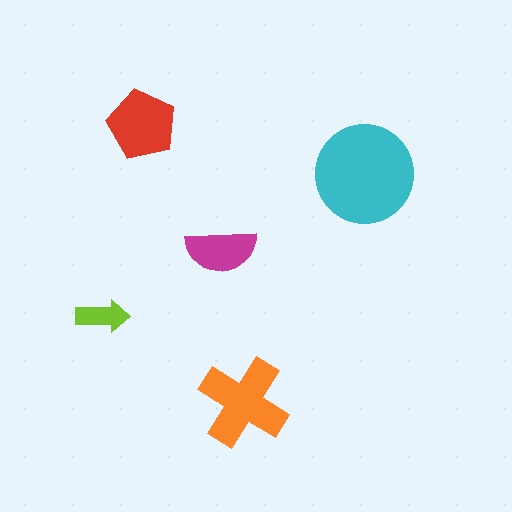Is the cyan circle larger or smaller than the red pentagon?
Larger.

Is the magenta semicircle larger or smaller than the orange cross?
Smaller.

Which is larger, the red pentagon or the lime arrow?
The red pentagon.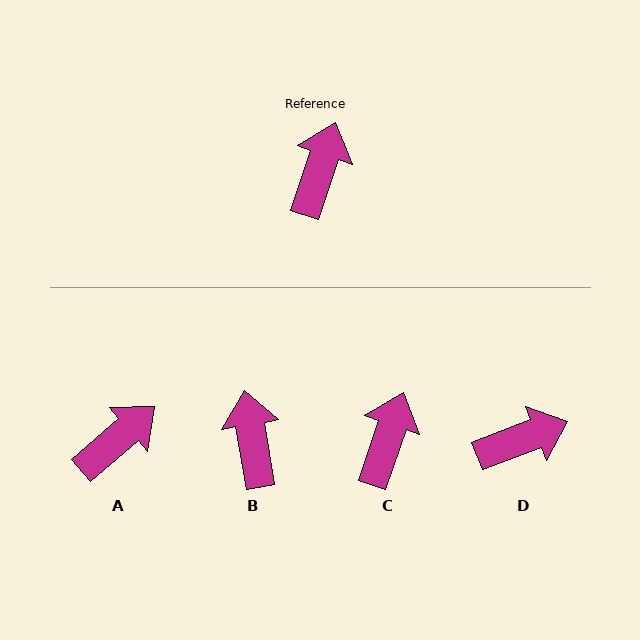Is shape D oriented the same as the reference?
No, it is off by about 50 degrees.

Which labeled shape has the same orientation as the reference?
C.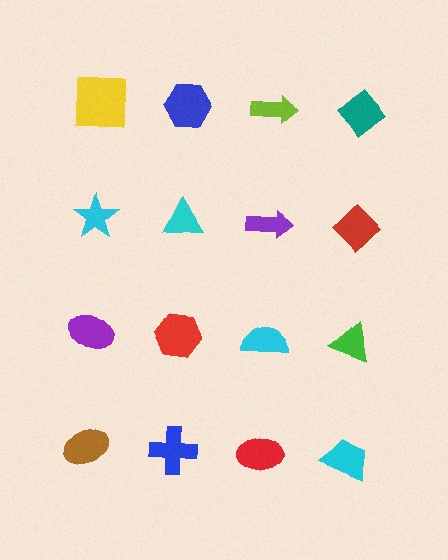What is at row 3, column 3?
A cyan semicircle.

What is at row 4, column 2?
A blue cross.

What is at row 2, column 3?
A purple arrow.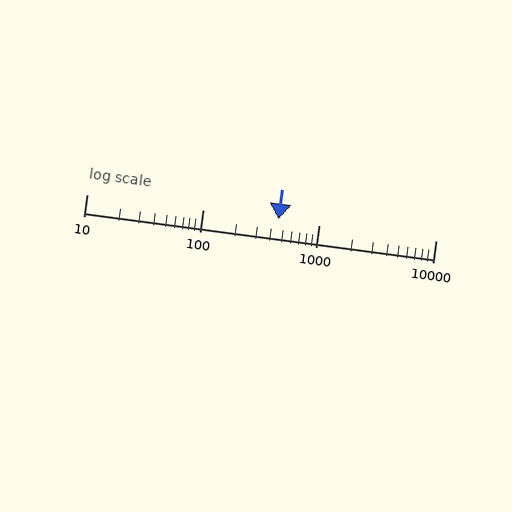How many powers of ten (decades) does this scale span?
The scale spans 3 decades, from 10 to 10000.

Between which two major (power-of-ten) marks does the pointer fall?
The pointer is between 100 and 1000.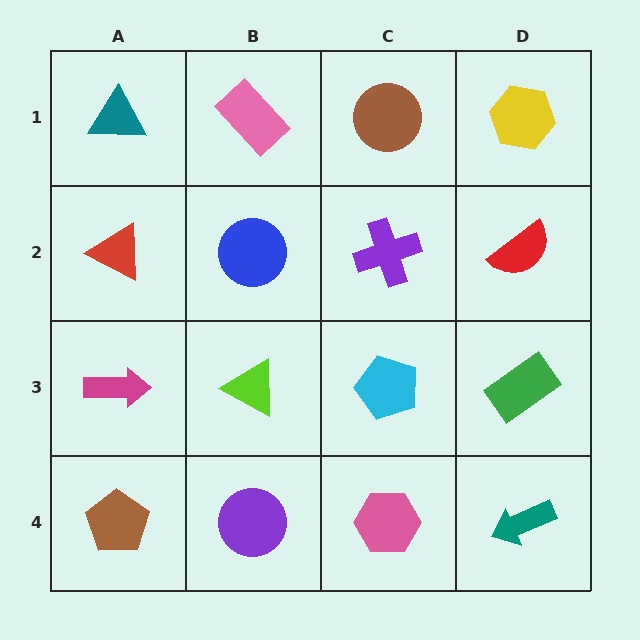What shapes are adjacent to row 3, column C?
A purple cross (row 2, column C), a pink hexagon (row 4, column C), a lime triangle (row 3, column B), a green rectangle (row 3, column D).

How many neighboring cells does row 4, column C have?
3.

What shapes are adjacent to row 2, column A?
A teal triangle (row 1, column A), a magenta arrow (row 3, column A), a blue circle (row 2, column B).